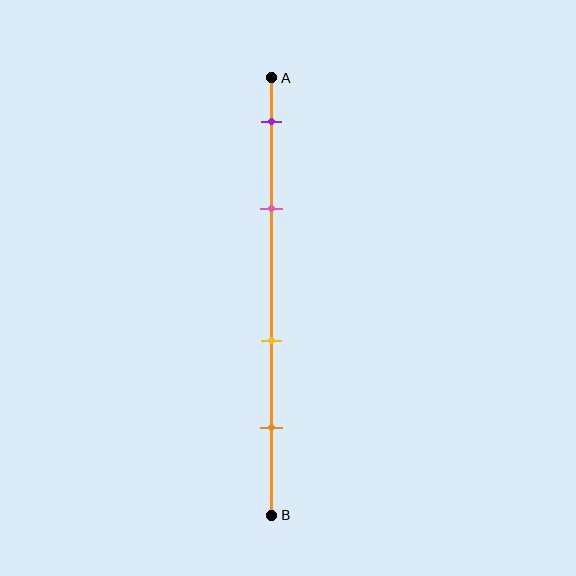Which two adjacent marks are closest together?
The purple and pink marks are the closest adjacent pair.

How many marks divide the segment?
There are 4 marks dividing the segment.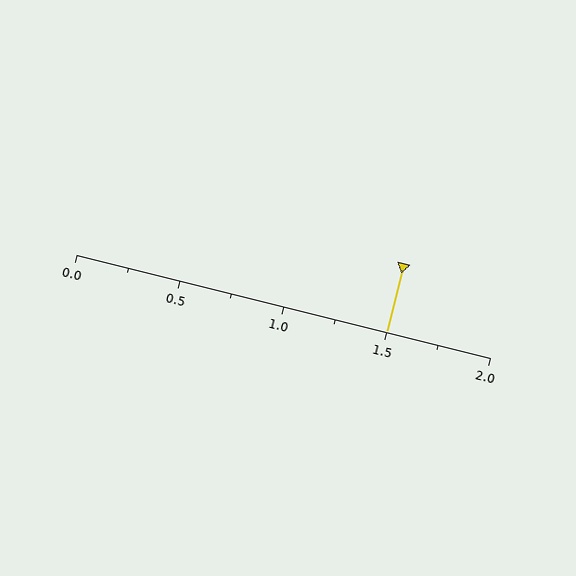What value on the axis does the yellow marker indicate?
The marker indicates approximately 1.5.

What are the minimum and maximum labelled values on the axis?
The axis runs from 0.0 to 2.0.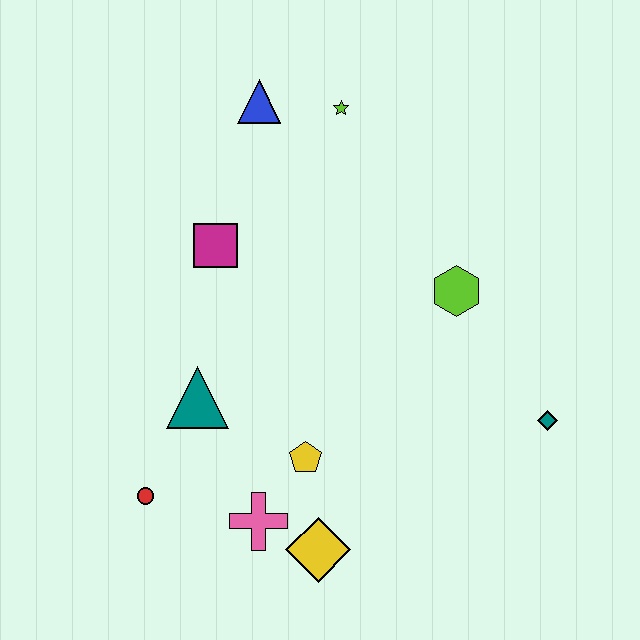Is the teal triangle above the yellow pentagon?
Yes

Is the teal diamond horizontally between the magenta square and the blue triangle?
No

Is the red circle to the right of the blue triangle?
No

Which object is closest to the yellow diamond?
The pink cross is closest to the yellow diamond.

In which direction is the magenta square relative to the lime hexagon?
The magenta square is to the left of the lime hexagon.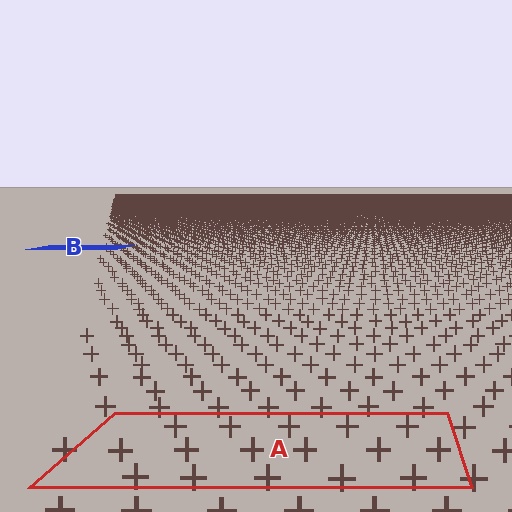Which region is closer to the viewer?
Region A is closer. The texture elements there are larger and more spread out.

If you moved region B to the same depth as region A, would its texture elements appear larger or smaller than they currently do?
They would appear larger. At a closer depth, the same texture elements are projected at a bigger on-screen size.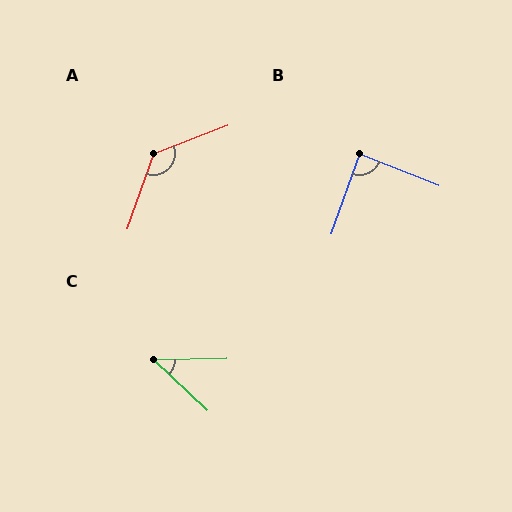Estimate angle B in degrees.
Approximately 88 degrees.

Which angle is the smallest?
C, at approximately 45 degrees.